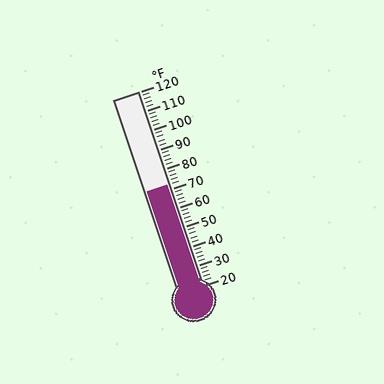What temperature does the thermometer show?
The thermometer shows approximately 72°F.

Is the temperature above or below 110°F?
The temperature is below 110°F.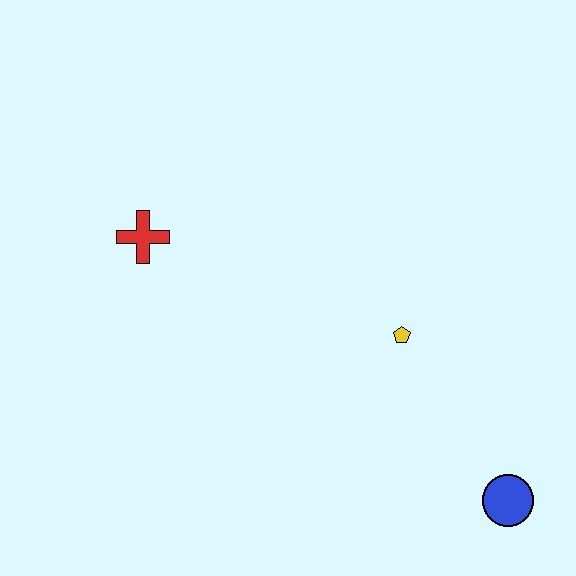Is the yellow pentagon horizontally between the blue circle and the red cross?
Yes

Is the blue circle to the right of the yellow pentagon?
Yes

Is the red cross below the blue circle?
No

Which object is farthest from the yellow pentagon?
The red cross is farthest from the yellow pentagon.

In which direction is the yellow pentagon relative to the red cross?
The yellow pentagon is to the right of the red cross.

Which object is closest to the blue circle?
The yellow pentagon is closest to the blue circle.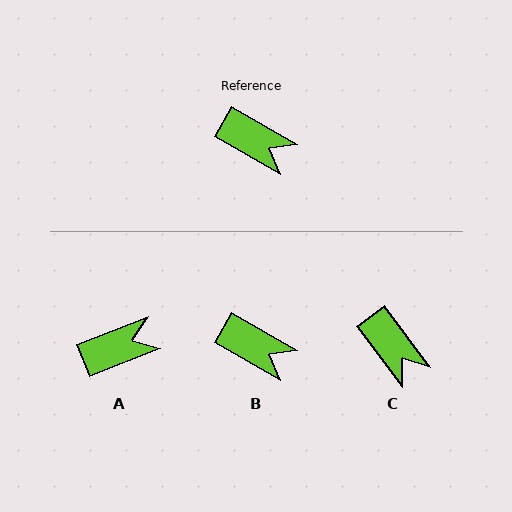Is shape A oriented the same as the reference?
No, it is off by about 51 degrees.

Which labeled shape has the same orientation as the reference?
B.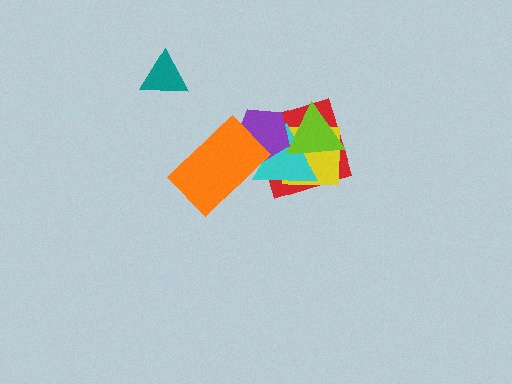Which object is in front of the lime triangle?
The purple pentagon is in front of the lime triangle.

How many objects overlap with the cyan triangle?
5 objects overlap with the cyan triangle.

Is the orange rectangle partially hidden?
No, no other shape covers it.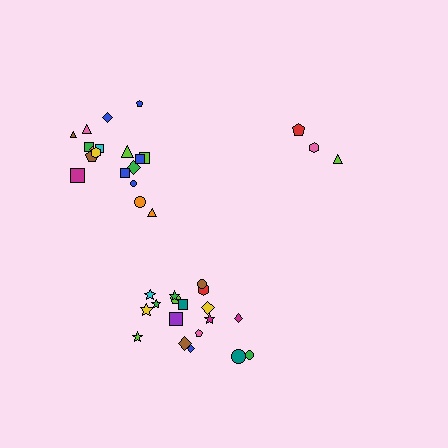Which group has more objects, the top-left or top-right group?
The top-left group.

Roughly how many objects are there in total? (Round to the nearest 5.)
Roughly 40 objects in total.